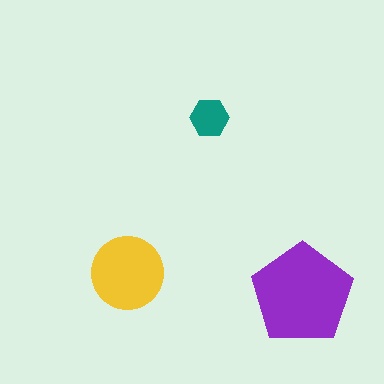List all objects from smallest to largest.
The teal hexagon, the yellow circle, the purple pentagon.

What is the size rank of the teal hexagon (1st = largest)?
3rd.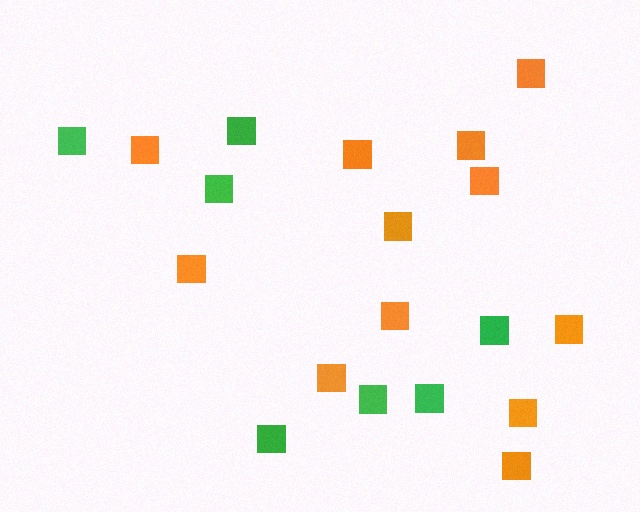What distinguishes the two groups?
There are 2 groups: one group of green squares (7) and one group of orange squares (12).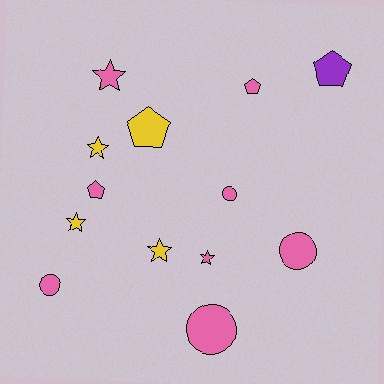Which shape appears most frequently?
Star, with 5 objects.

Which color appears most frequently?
Pink, with 8 objects.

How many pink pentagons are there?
There are 2 pink pentagons.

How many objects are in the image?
There are 13 objects.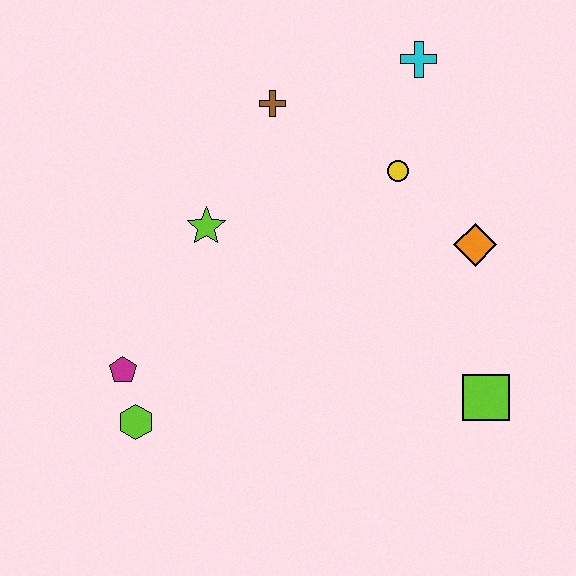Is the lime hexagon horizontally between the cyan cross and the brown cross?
No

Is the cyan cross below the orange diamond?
No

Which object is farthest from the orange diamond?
The lime hexagon is farthest from the orange diamond.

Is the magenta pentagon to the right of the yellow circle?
No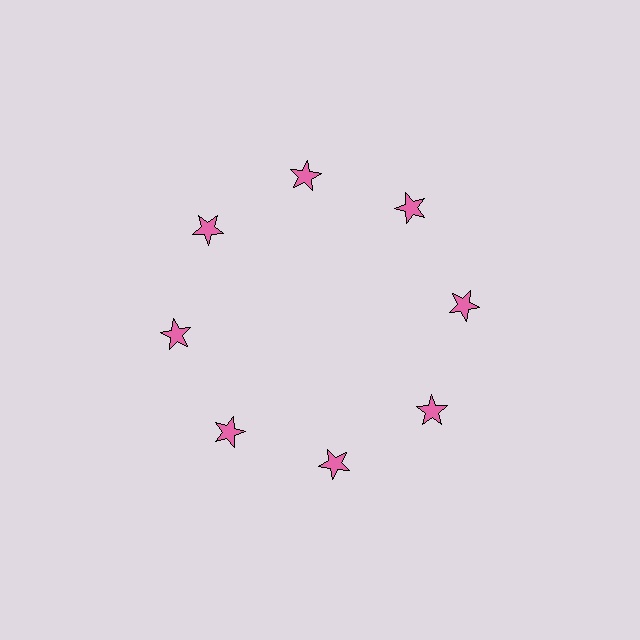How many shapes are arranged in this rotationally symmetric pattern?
There are 8 shapes, arranged in 8 groups of 1.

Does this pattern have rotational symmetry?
Yes, this pattern has 8-fold rotational symmetry. It looks the same after rotating 45 degrees around the center.